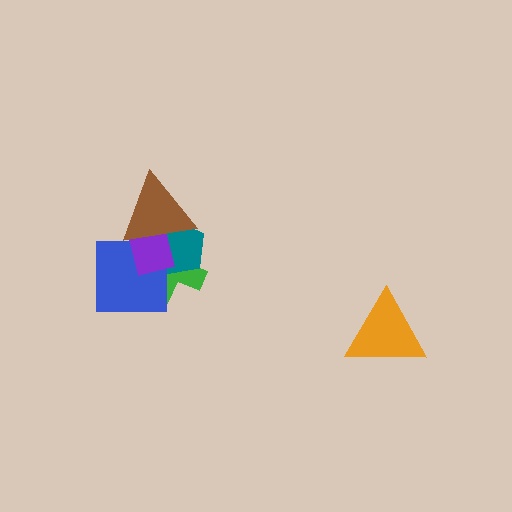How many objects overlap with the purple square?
4 objects overlap with the purple square.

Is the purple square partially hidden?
Yes, it is partially covered by another shape.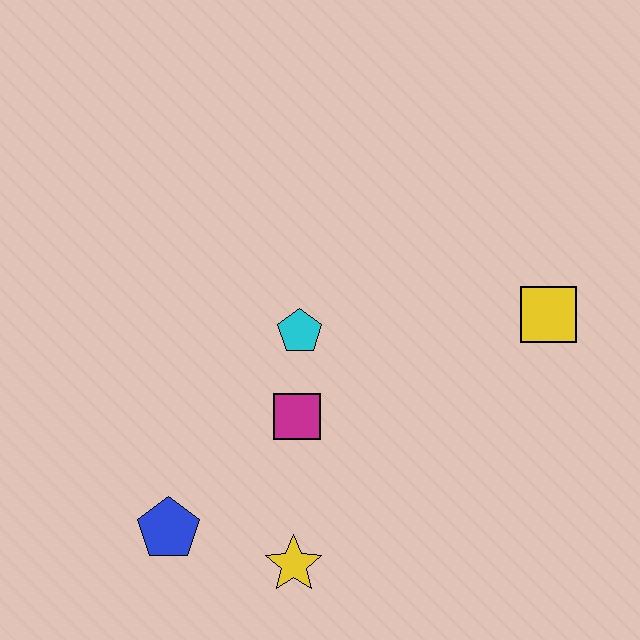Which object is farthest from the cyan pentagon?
The yellow square is farthest from the cyan pentagon.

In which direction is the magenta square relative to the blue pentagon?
The magenta square is to the right of the blue pentagon.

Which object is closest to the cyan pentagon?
The magenta square is closest to the cyan pentagon.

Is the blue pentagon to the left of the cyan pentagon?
Yes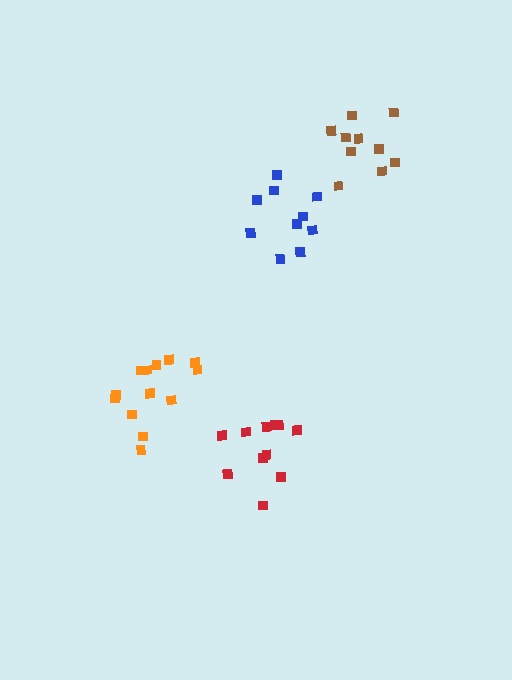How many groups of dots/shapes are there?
There are 4 groups.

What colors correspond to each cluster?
The clusters are colored: orange, red, brown, blue.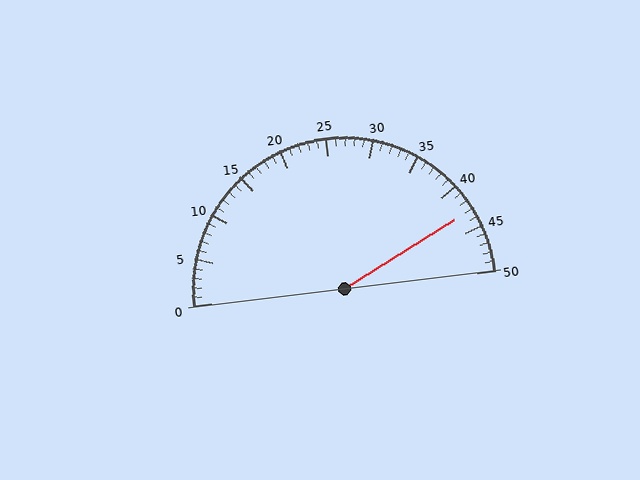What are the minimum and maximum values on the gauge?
The gauge ranges from 0 to 50.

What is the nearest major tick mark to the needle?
The nearest major tick mark is 45.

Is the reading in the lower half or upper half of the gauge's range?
The reading is in the upper half of the range (0 to 50).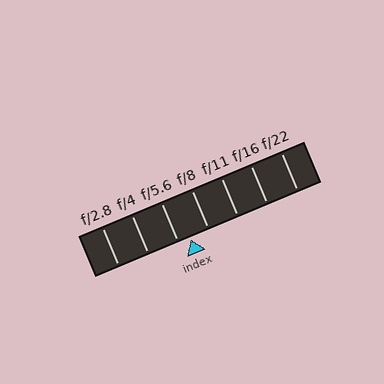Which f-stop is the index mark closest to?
The index mark is closest to f/5.6.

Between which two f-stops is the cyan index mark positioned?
The index mark is between f/5.6 and f/8.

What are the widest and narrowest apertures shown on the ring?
The widest aperture shown is f/2.8 and the narrowest is f/22.